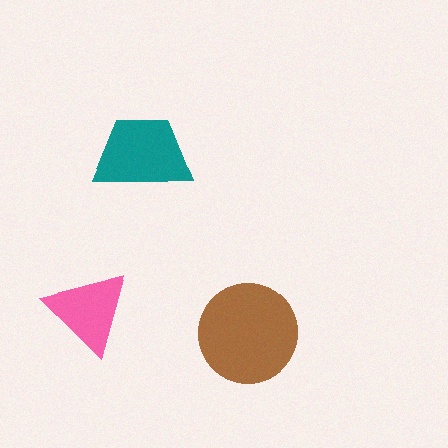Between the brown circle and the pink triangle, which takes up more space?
The brown circle.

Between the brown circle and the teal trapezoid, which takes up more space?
The brown circle.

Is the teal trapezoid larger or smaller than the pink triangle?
Larger.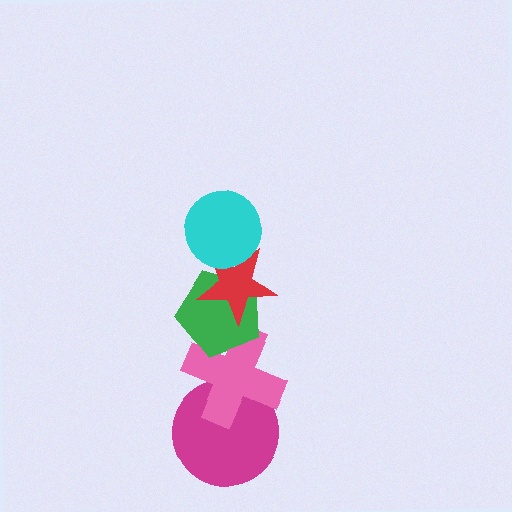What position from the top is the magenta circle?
The magenta circle is 5th from the top.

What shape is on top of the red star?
The cyan circle is on top of the red star.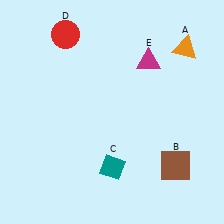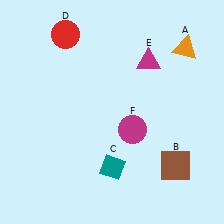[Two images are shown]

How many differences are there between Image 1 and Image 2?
There is 1 difference between the two images.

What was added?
A magenta circle (F) was added in Image 2.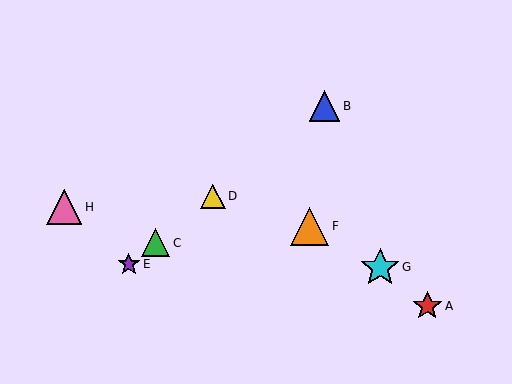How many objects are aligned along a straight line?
4 objects (B, C, D, E) are aligned along a straight line.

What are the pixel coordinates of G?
Object G is at (380, 267).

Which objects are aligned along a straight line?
Objects B, C, D, E are aligned along a straight line.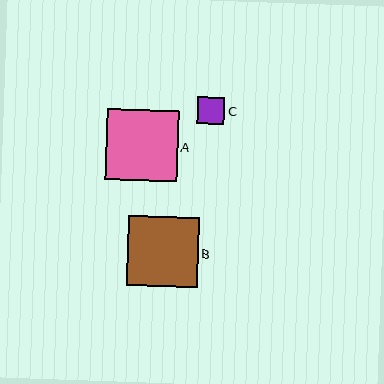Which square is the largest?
Square A is the largest with a size of approximately 72 pixels.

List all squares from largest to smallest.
From largest to smallest: A, B, C.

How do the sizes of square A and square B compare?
Square A and square B are approximately the same size.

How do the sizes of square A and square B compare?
Square A and square B are approximately the same size.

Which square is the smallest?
Square C is the smallest with a size of approximately 27 pixels.